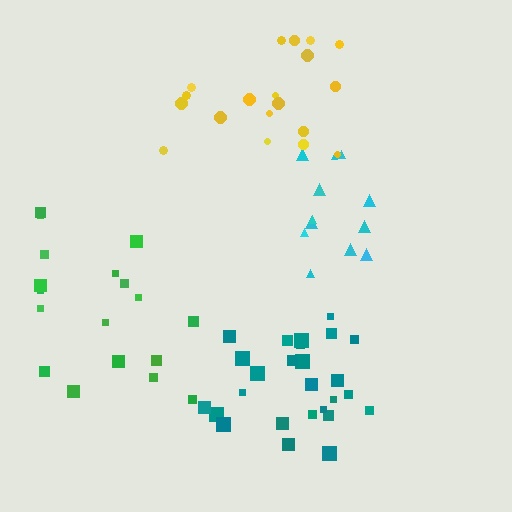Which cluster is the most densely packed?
Teal.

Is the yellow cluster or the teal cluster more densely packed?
Teal.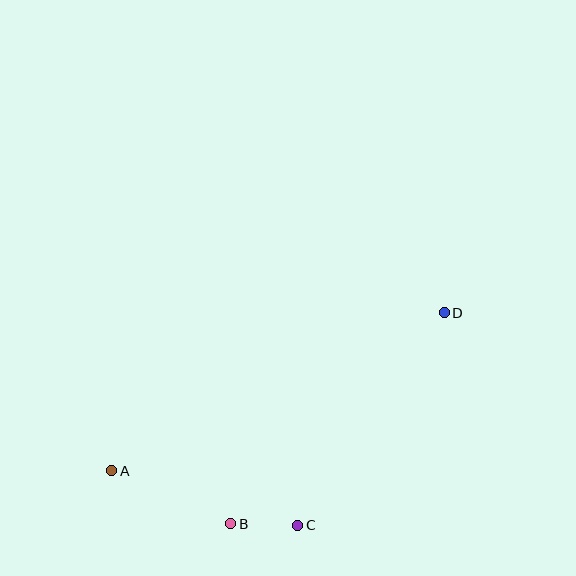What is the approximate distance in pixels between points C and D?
The distance between C and D is approximately 258 pixels.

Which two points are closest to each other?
Points B and C are closest to each other.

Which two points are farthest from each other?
Points A and D are farthest from each other.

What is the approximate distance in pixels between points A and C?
The distance between A and C is approximately 194 pixels.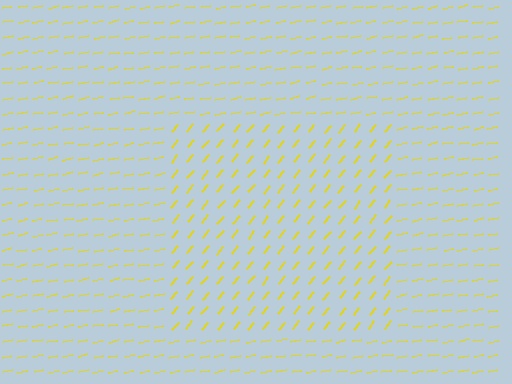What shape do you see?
I see a rectangle.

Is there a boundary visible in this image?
Yes, there is a texture boundary formed by a change in line orientation.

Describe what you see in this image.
The image is filled with small yellow line segments. A rectangle region in the image has lines oriented differently from the surrounding lines, creating a visible texture boundary.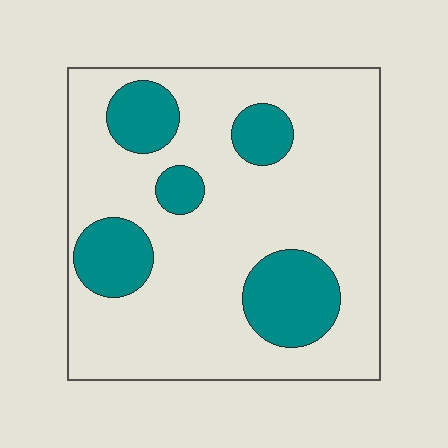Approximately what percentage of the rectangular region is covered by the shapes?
Approximately 25%.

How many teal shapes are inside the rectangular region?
5.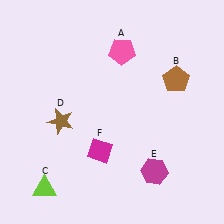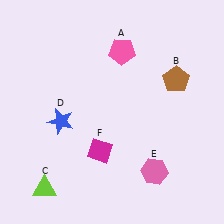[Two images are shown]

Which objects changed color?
D changed from brown to blue. E changed from magenta to pink.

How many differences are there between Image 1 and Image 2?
There are 2 differences between the two images.